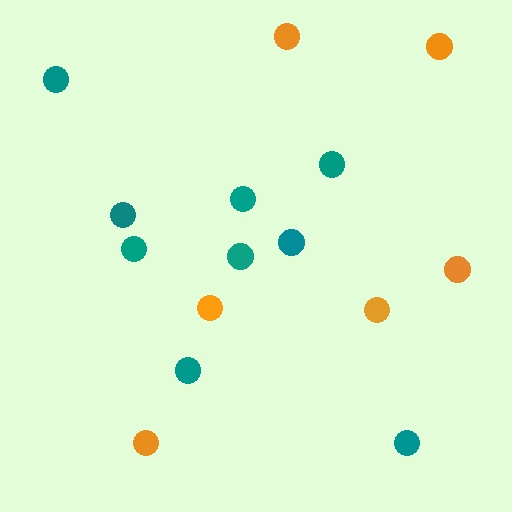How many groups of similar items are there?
There are 2 groups: one group of orange circles (6) and one group of teal circles (9).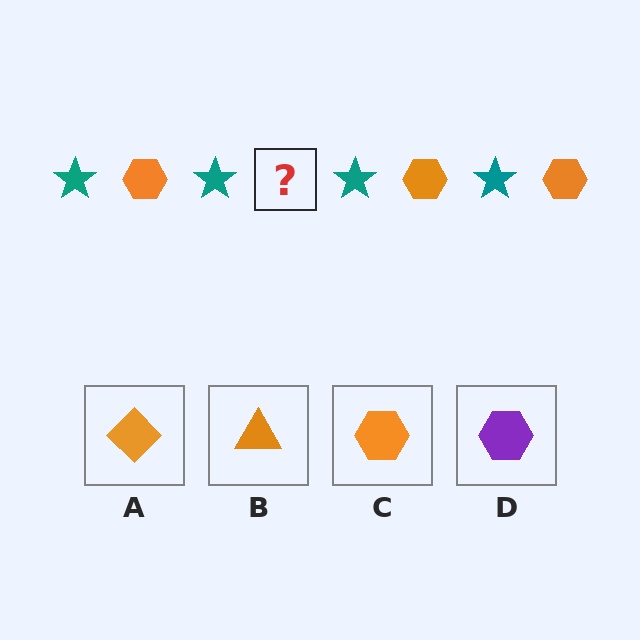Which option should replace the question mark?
Option C.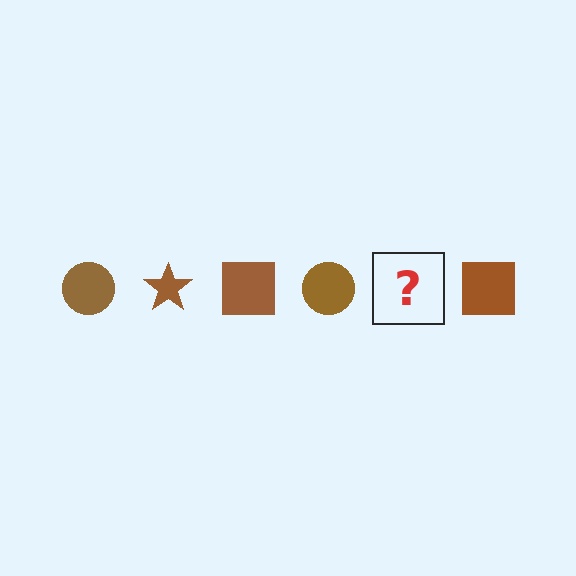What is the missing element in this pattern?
The missing element is a brown star.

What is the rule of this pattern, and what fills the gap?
The rule is that the pattern cycles through circle, star, square shapes in brown. The gap should be filled with a brown star.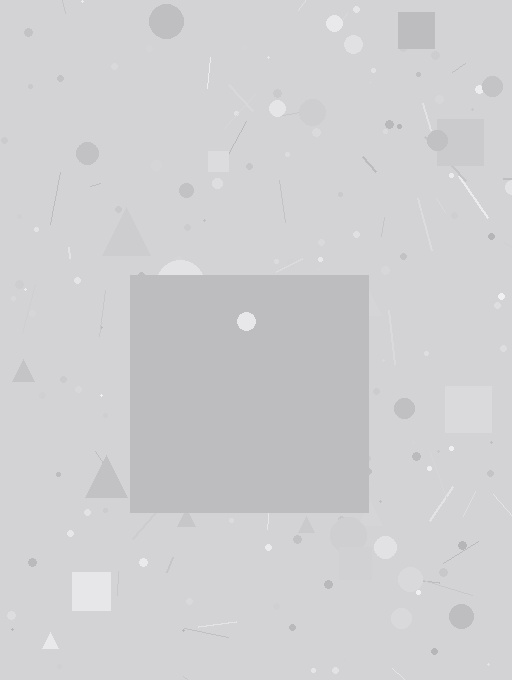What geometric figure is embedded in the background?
A square is embedded in the background.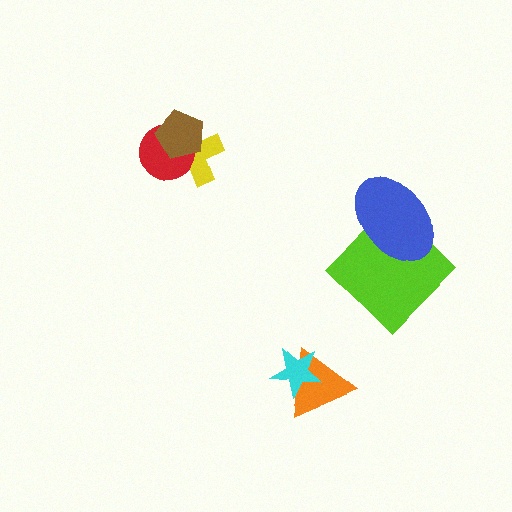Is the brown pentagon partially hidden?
No, no other shape covers it.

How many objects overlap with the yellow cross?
2 objects overlap with the yellow cross.